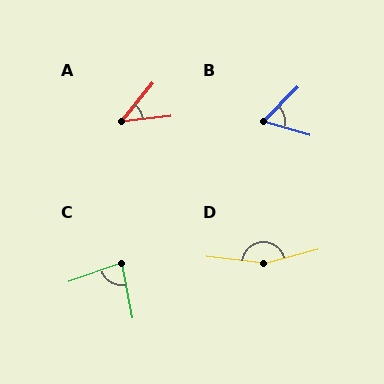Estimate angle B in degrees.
Approximately 61 degrees.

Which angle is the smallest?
A, at approximately 44 degrees.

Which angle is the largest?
D, at approximately 158 degrees.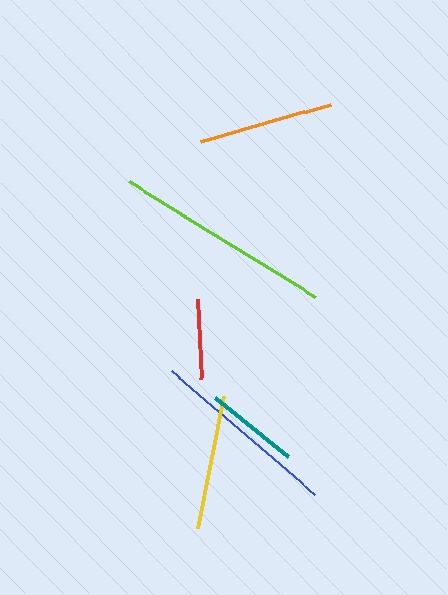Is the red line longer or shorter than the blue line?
The blue line is longer than the red line.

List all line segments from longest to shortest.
From longest to shortest: lime, blue, orange, yellow, teal, red.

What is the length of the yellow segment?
The yellow segment is approximately 135 pixels long.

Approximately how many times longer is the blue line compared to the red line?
The blue line is approximately 2.4 times the length of the red line.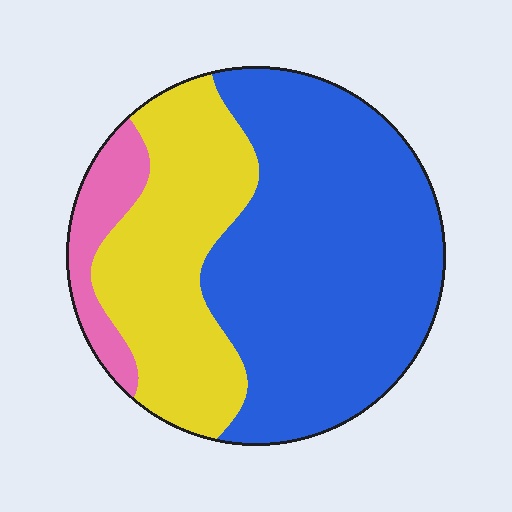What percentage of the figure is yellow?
Yellow takes up about one third (1/3) of the figure.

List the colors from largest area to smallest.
From largest to smallest: blue, yellow, pink.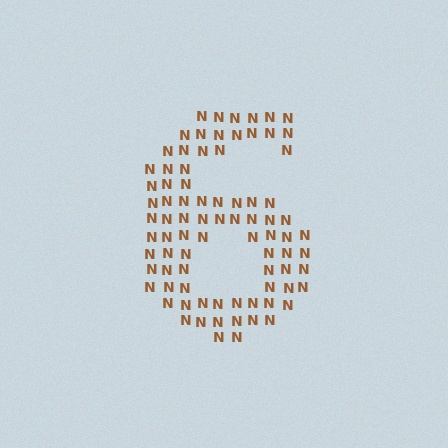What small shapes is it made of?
It is made of small letter N's.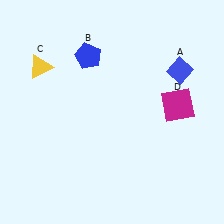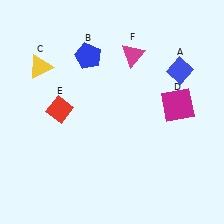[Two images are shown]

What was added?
A red diamond (E), a magenta triangle (F) were added in Image 2.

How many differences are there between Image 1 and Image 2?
There are 2 differences between the two images.